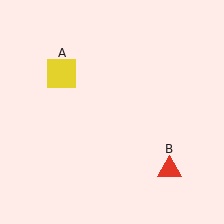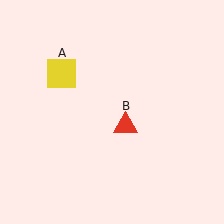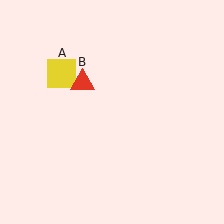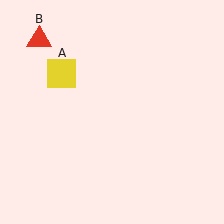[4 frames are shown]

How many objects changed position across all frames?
1 object changed position: red triangle (object B).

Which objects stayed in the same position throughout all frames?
Yellow square (object A) remained stationary.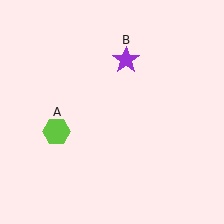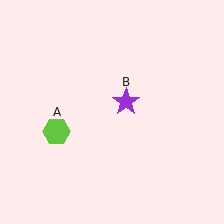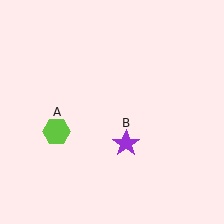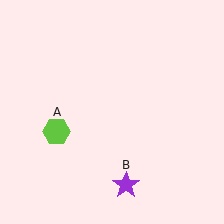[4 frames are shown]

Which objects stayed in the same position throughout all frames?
Lime hexagon (object A) remained stationary.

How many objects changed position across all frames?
1 object changed position: purple star (object B).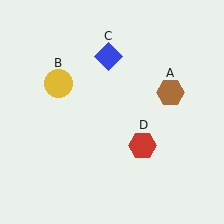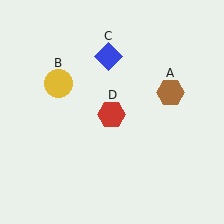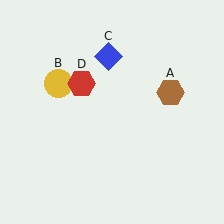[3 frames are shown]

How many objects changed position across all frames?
1 object changed position: red hexagon (object D).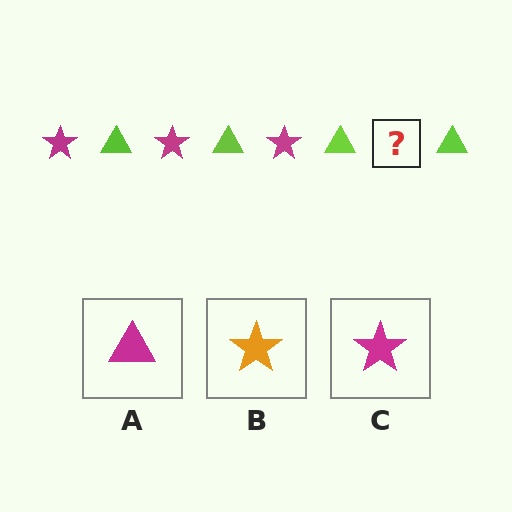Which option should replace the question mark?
Option C.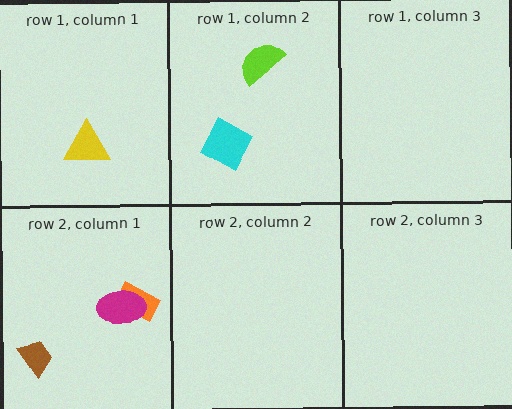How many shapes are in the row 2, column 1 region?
3.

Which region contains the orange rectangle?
The row 2, column 1 region.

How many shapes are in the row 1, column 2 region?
2.